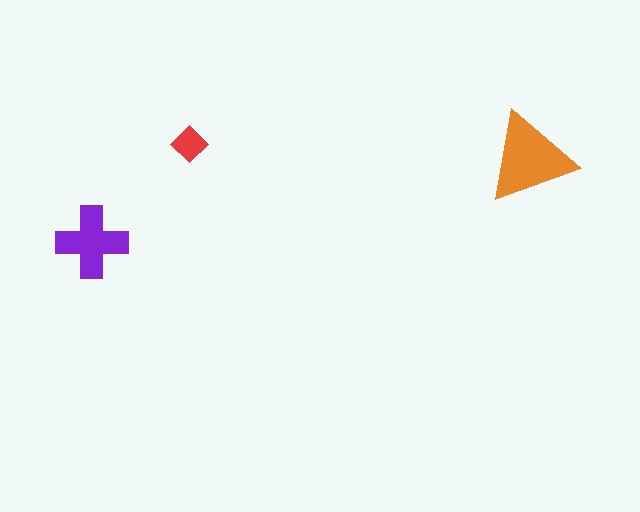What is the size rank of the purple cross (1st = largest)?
2nd.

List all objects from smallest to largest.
The red diamond, the purple cross, the orange triangle.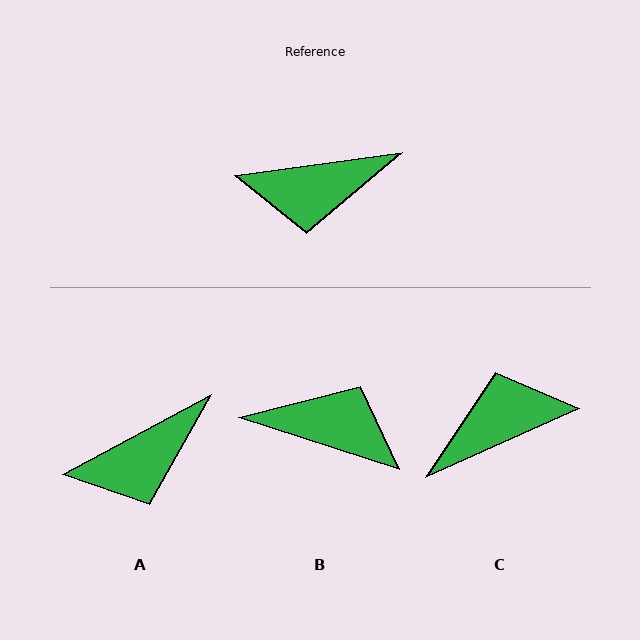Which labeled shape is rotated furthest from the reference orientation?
C, about 164 degrees away.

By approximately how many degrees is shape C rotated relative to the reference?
Approximately 164 degrees clockwise.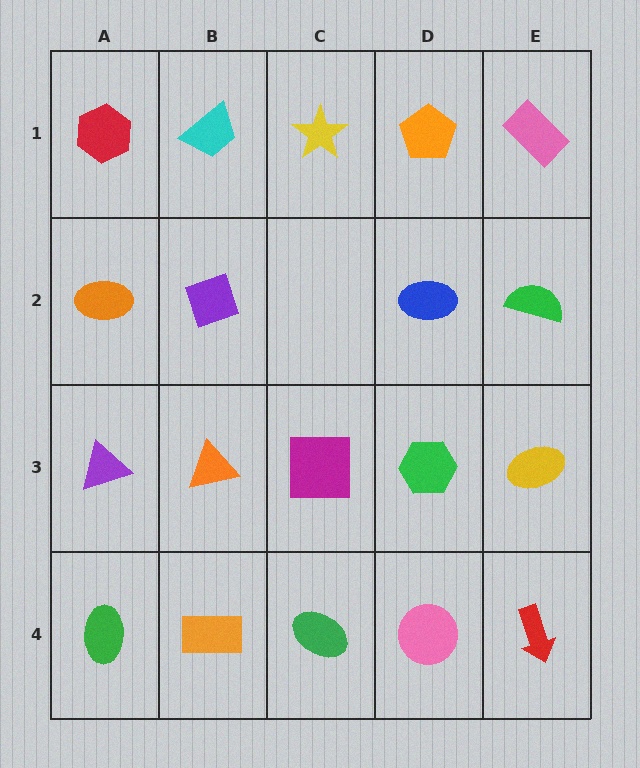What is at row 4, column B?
An orange rectangle.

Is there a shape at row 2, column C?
No, that cell is empty.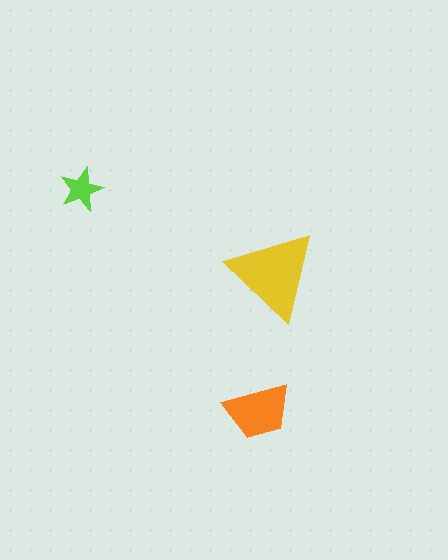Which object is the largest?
The yellow triangle.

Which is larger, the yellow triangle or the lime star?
The yellow triangle.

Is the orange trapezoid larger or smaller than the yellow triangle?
Smaller.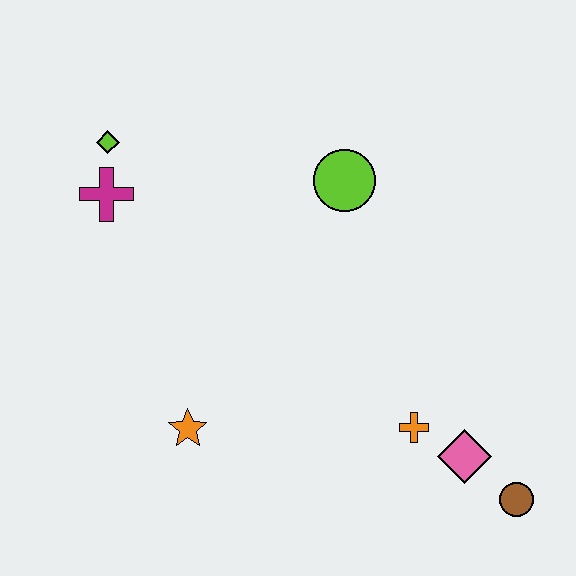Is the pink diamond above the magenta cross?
No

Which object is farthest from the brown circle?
The lime diamond is farthest from the brown circle.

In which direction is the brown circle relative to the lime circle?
The brown circle is below the lime circle.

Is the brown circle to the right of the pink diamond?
Yes